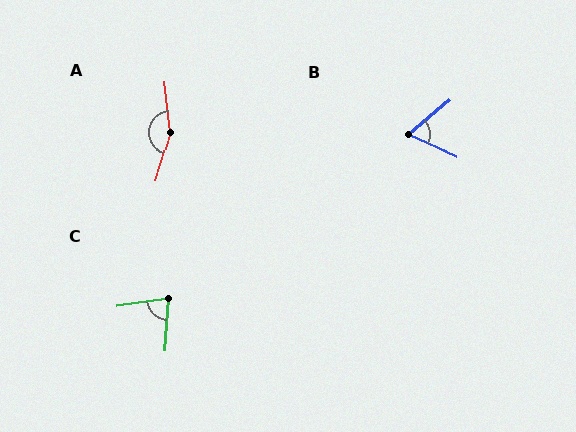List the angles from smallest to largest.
B (64°), C (78°), A (158°).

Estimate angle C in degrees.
Approximately 78 degrees.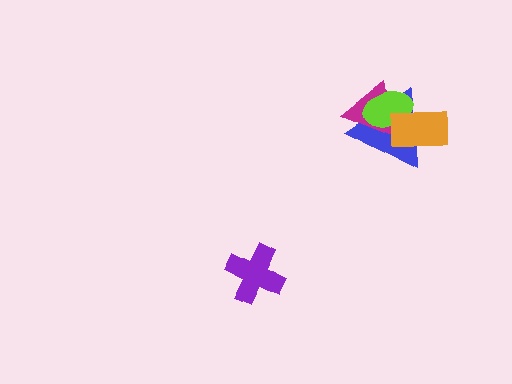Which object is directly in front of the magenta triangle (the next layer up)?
The lime ellipse is directly in front of the magenta triangle.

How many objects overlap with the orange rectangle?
3 objects overlap with the orange rectangle.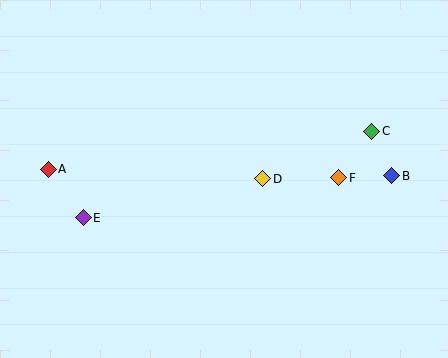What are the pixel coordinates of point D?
Point D is at (263, 179).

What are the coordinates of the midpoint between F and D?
The midpoint between F and D is at (301, 178).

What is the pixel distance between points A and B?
The distance between A and B is 344 pixels.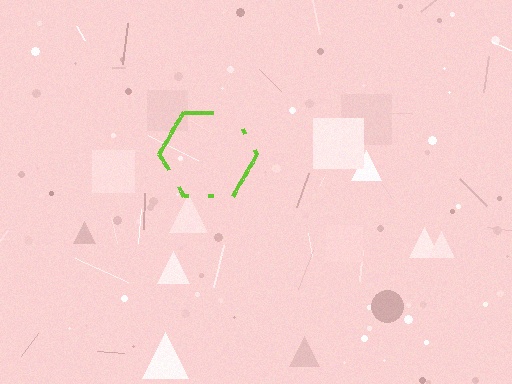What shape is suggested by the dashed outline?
The dashed outline suggests a hexagon.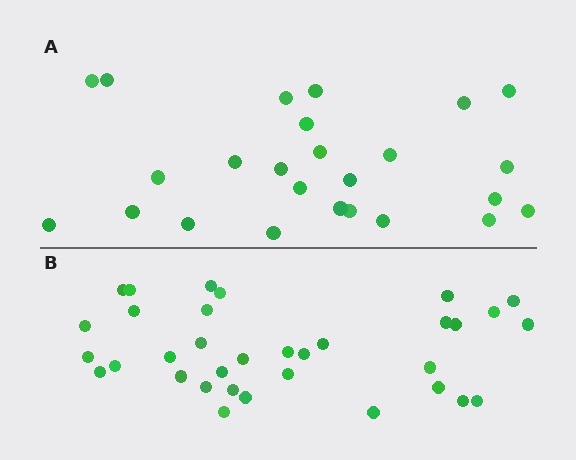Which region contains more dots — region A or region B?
Region B (the bottom region) has more dots.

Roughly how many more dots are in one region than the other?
Region B has roughly 8 or so more dots than region A.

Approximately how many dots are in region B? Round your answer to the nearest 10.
About 30 dots. (The exact count is 34, which rounds to 30.)